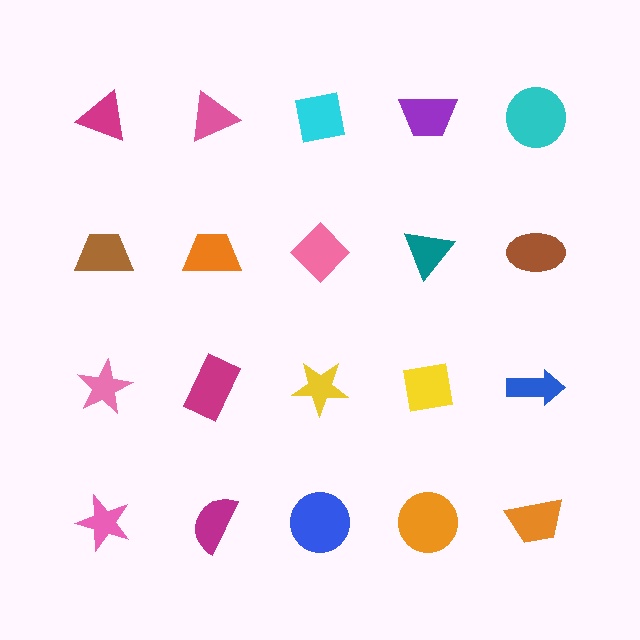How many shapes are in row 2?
5 shapes.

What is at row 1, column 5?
A cyan circle.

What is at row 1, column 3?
A cyan square.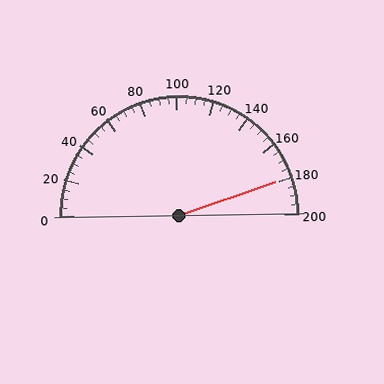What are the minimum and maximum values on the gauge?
The gauge ranges from 0 to 200.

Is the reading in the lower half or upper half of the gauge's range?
The reading is in the upper half of the range (0 to 200).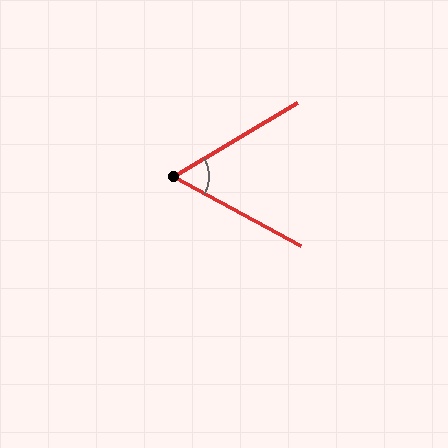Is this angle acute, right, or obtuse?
It is acute.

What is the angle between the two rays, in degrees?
Approximately 59 degrees.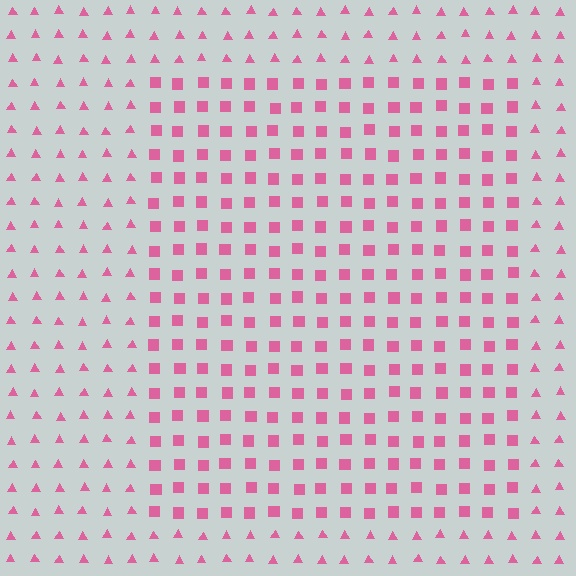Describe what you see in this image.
The image is filled with small pink elements arranged in a uniform grid. A rectangle-shaped region contains squares, while the surrounding area contains triangles. The boundary is defined purely by the change in element shape.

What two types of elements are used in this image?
The image uses squares inside the rectangle region and triangles outside it.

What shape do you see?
I see a rectangle.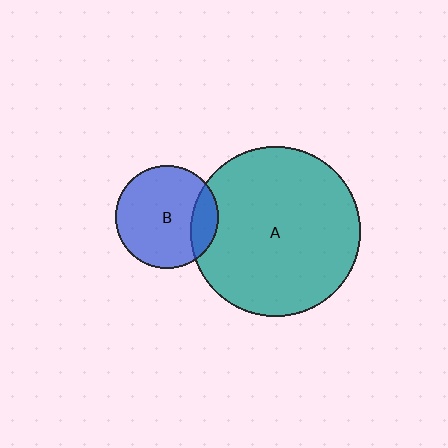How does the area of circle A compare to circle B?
Approximately 2.7 times.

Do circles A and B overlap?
Yes.